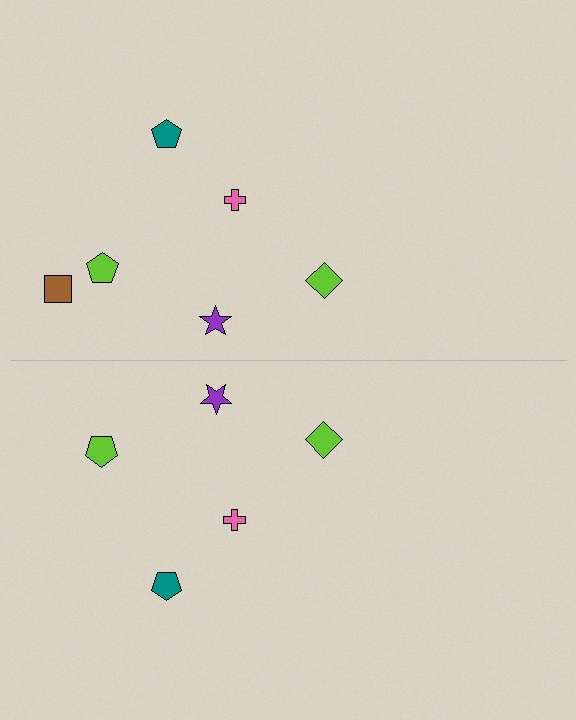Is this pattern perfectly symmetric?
No, the pattern is not perfectly symmetric. A brown square is missing from the bottom side.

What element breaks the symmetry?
A brown square is missing from the bottom side.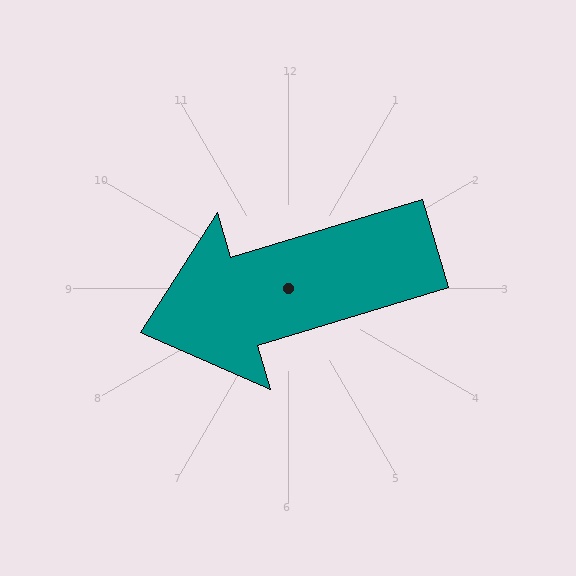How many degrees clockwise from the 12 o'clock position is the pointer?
Approximately 253 degrees.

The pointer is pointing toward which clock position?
Roughly 8 o'clock.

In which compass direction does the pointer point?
West.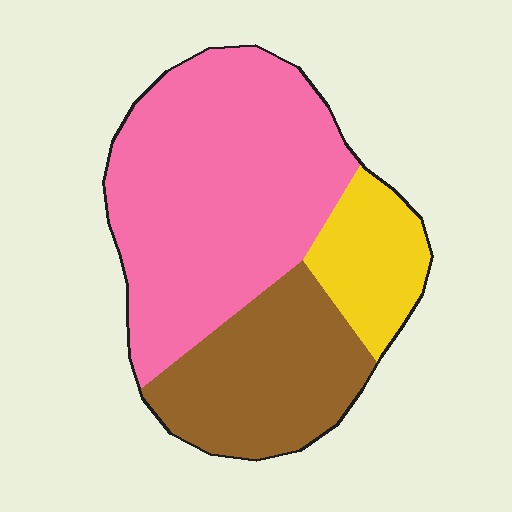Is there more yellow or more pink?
Pink.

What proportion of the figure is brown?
Brown covers around 30% of the figure.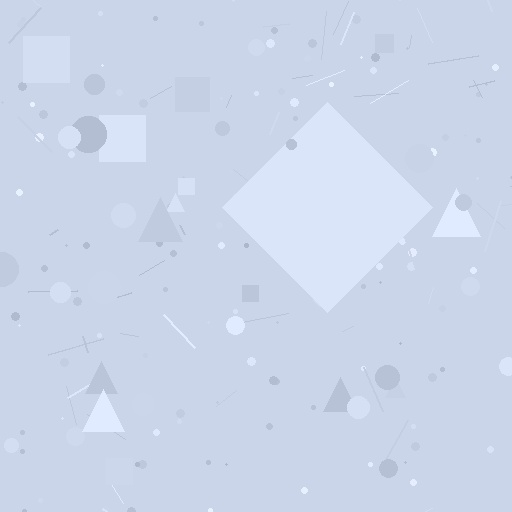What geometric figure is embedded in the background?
A diamond is embedded in the background.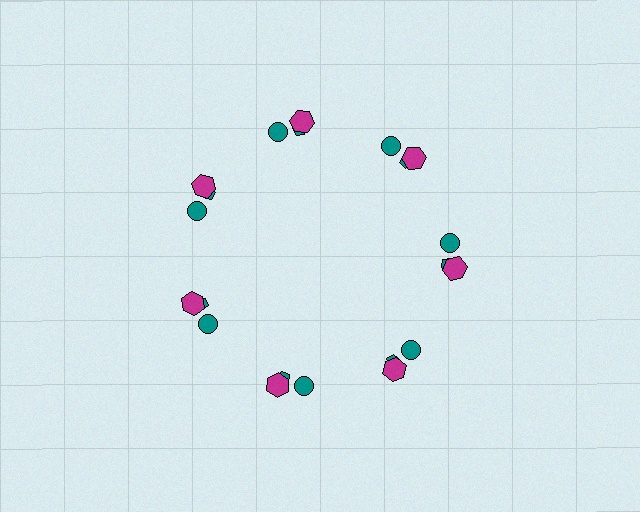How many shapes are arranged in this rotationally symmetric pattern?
There are 21 shapes, arranged in 7 groups of 3.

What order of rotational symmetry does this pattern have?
This pattern has 7-fold rotational symmetry.